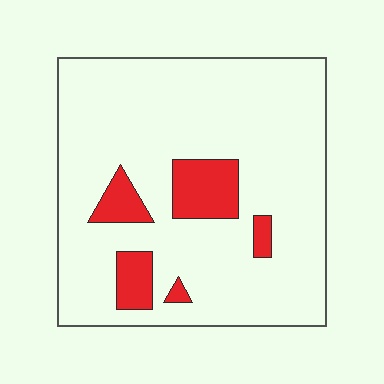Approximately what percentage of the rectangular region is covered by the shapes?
Approximately 15%.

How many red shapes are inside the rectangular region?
5.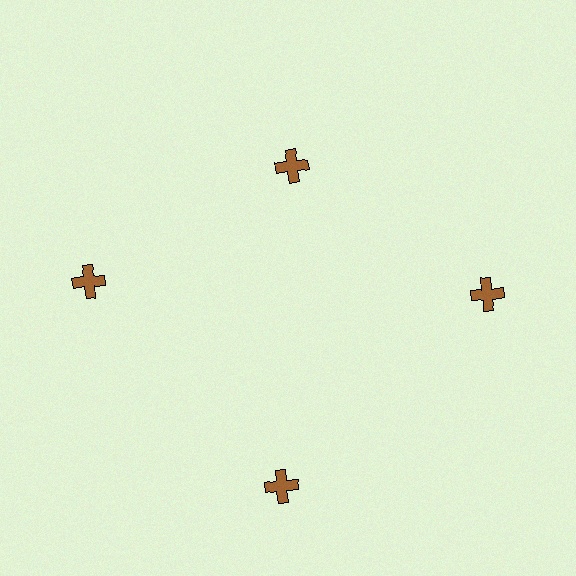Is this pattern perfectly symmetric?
No. The 4 brown crosses are arranged in a ring, but one element near the 12 o'clock position is pulled inward toward the center, breaking the 4-fold rotational symmetry.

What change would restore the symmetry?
The symmetry would be restored by moving it outward, back onto the ring so that all 4 crosses sit at equal angles and equal distance from the center.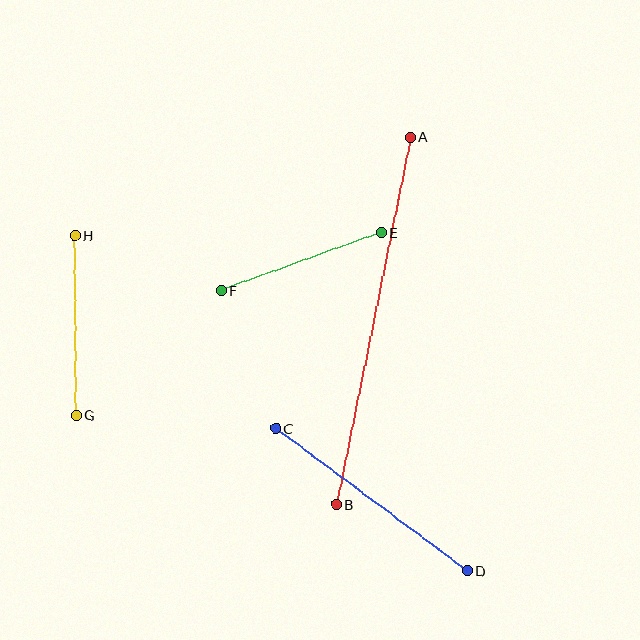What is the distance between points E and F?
The distance is approximately 171 pixels.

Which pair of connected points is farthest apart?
Points A and B are farthest apart.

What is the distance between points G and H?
The distance is approximately 180 pixels.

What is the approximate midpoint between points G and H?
The midpoint is at approximately (75, 325) pixels.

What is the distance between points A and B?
The distance is approximately 375 pixels.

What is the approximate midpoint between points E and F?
The midpoint is at approximately (301, 262) pixels.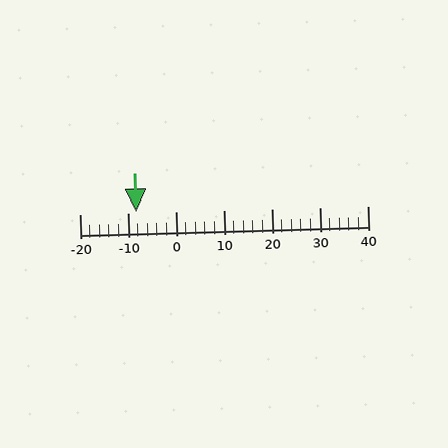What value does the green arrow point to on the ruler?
The green arrow points to approximately -8.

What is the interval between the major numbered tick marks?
The major tick marks are spaced 10 units apart.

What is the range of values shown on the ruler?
The ruler shows values from -20 to 40.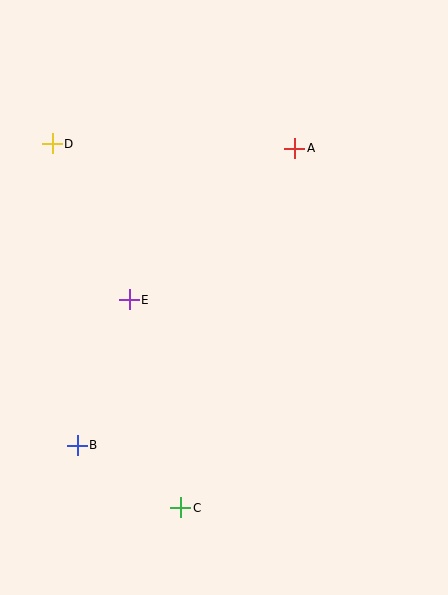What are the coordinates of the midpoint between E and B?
The midpoint between E and B is at (103, 372).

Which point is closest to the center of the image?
Point E at (129, 300) is closest to the center.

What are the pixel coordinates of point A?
Point A is at (295, 148).